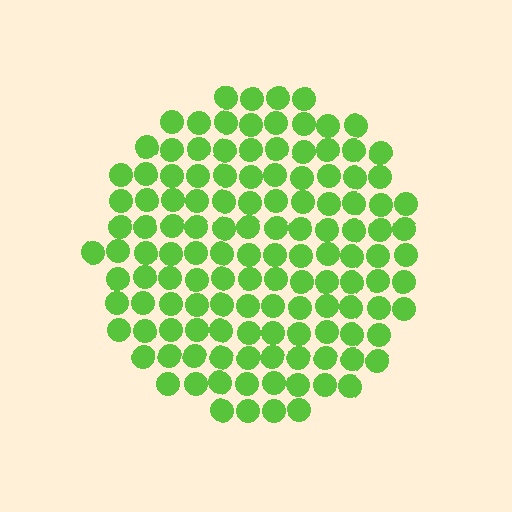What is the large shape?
The large shape is a circle.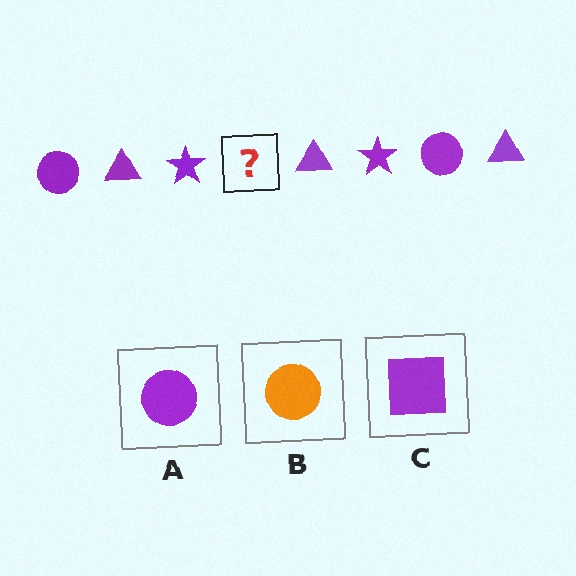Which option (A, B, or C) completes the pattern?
A.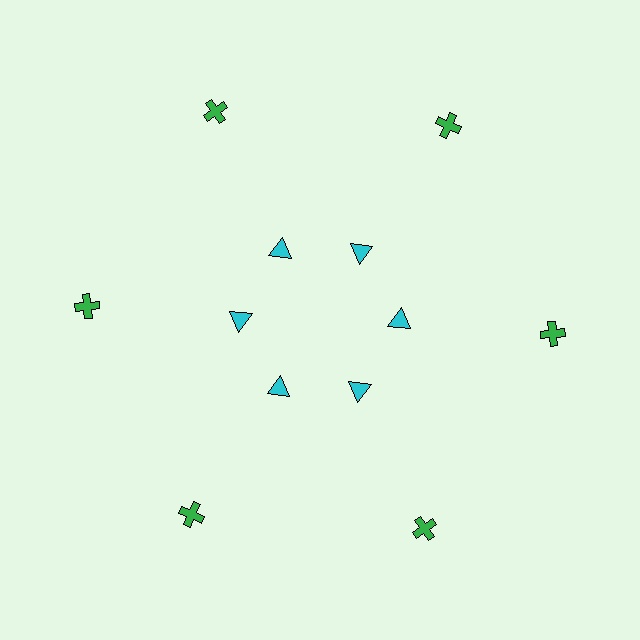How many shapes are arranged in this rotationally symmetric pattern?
There are 12 shapes, arranged in 6 groups of 2.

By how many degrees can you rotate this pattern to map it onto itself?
The pattern maps onto itself every 60 degrees of rotation.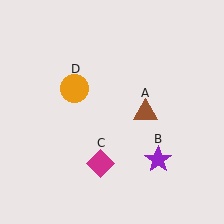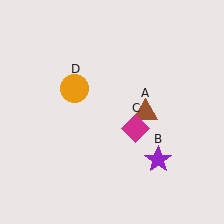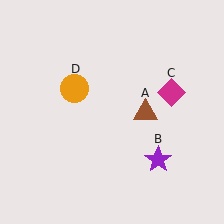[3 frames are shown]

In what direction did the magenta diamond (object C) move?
The magenta diamond (object C) moved up and to the right.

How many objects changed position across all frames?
1 object changed position: magenta diamond (object C).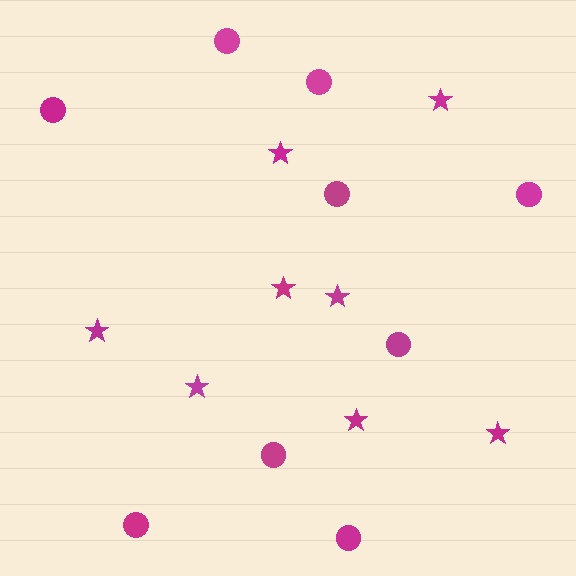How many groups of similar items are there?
There are 2 groups: one group of stars (8) and one group of circles (9).